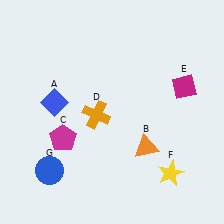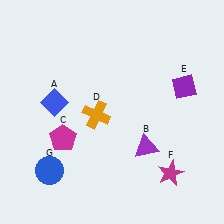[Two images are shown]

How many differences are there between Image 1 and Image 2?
There are 3 differences between the two images.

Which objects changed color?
B changed from orange to purple. E changed from magenta to purple. F changed from yellow to magenta.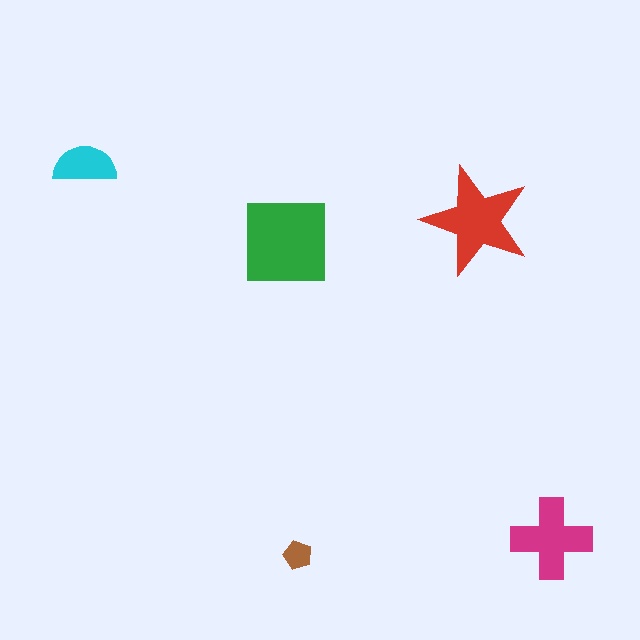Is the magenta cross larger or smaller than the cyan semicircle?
Larger.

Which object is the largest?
The green square.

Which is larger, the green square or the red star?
The green square.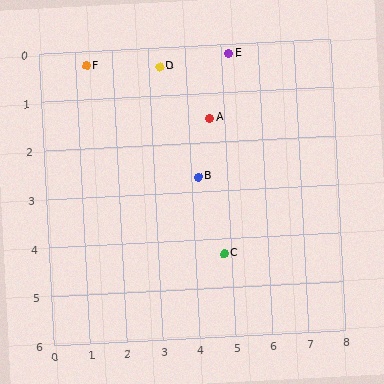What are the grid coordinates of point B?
Point B is at approximately (4.2, 2.7).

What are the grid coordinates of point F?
Point F is at approximately (1.3, 0.3).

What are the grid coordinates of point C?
Point C is at approximately (4.8, 4.3).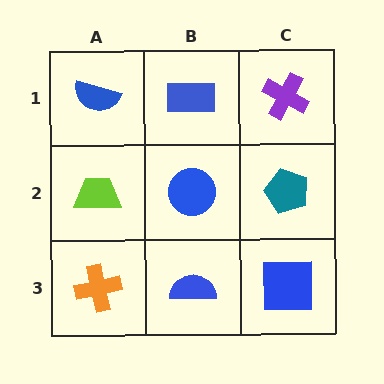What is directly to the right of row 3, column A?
A blue semicircle.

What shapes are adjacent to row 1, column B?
A blue circle (row 2, column B), a blue semicircle (row 1, column A), a purple cross (row 1, column C).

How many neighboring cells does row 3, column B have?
3.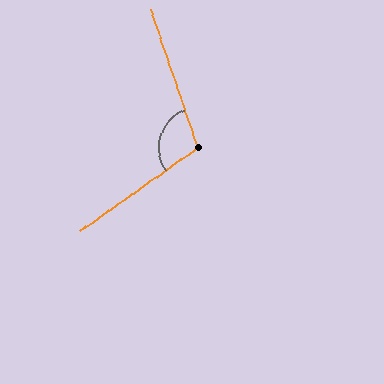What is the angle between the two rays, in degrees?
Approximately 107 degrees.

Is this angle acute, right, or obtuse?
It is obtuse.